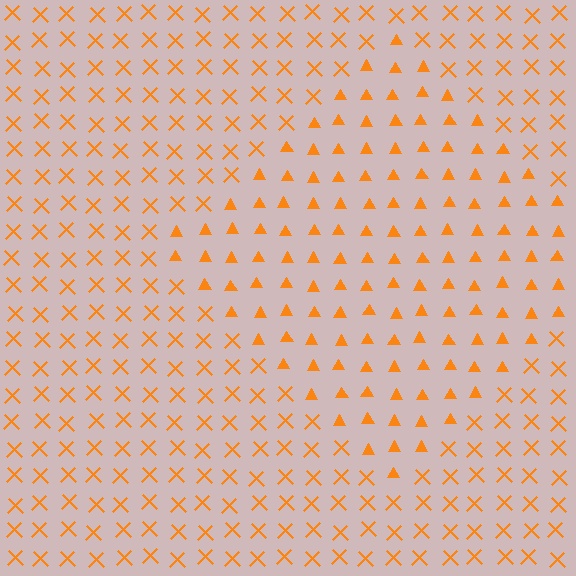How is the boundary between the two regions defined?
The boundary is defined by a change in element shape: triangles inside vs. X marks outside. All elements share the same color and spacing.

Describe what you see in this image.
The image is filled with small orange elements arranged in a uniform grid. A diamond-shaped region contains triangles, while the surrounding area contains X marks. The boundary is defined purely by the change in element shape.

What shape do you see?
I see a diamond.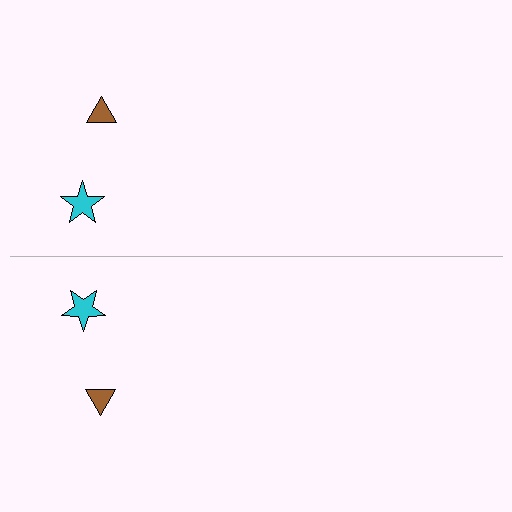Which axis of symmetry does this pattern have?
The pattern has a horizontal axis of symmetry running through the center of the image.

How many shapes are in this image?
There are 4 shapes in this image.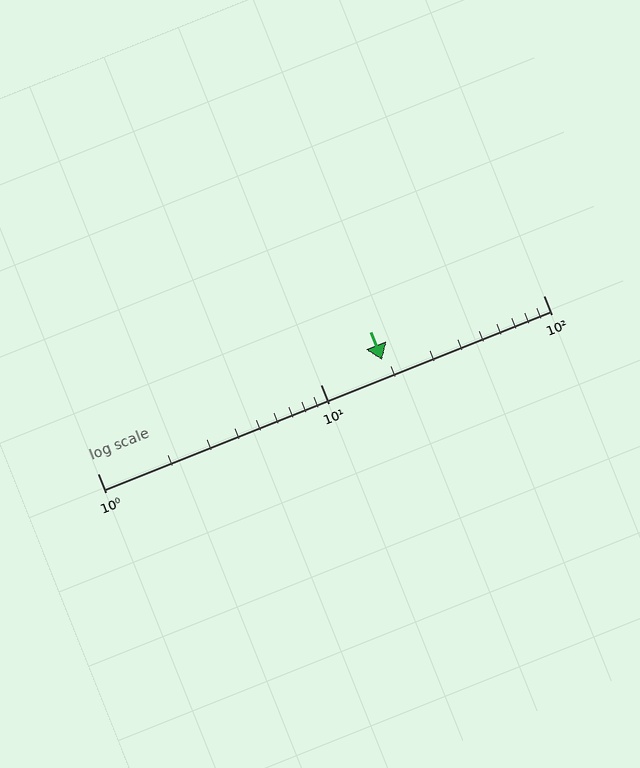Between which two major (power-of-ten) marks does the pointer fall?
The pointer is between 10 and 100.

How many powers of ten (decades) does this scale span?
The scale spans 2 decades, from 1 to 100.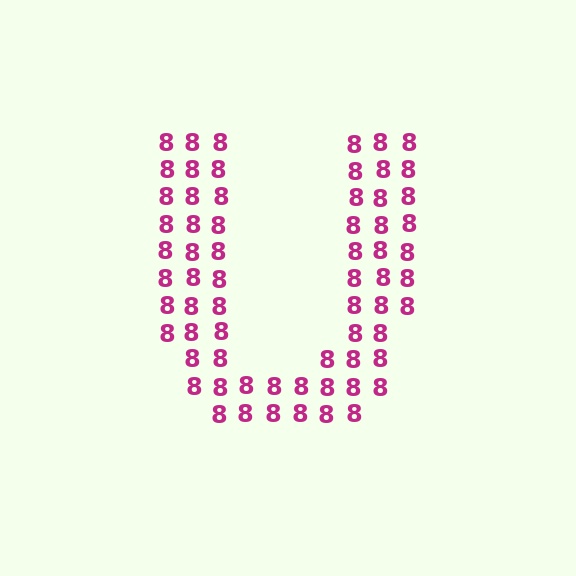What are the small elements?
The small elements are digit 8's.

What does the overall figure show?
The overall figure shows the letter U.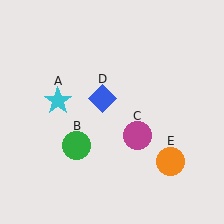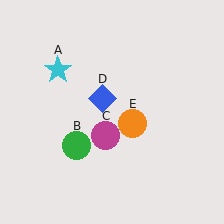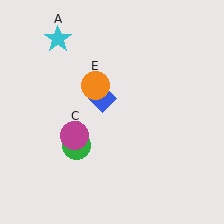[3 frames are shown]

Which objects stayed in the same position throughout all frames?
Green circle (object B) and blue diamond (object D) remained stationary.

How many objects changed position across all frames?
3 objects changed position: cyan star (object A), magenta circle (object C), orange circle (object E).